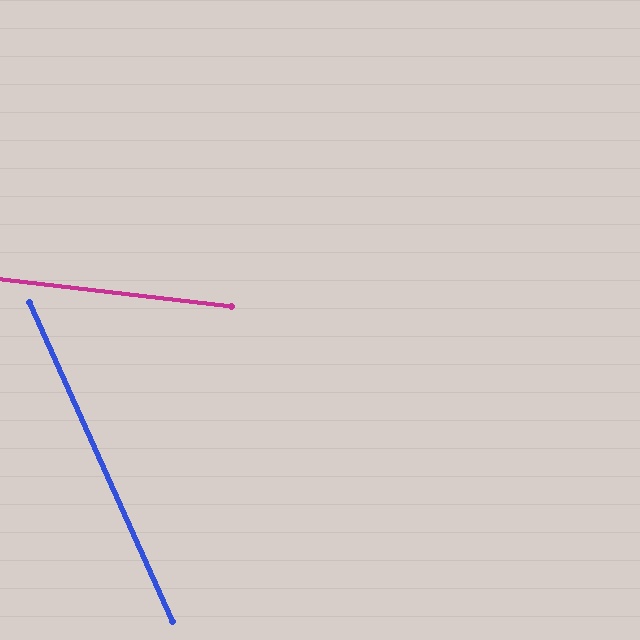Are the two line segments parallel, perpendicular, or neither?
Neither parallel nor perpendicular — they differ by about 59°.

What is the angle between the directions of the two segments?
Approximately 59 degrees.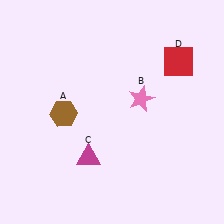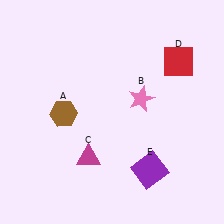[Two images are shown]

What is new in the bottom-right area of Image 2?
A purple square (E) was added in the bottom-right area of Image 2.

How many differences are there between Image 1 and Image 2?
There is 1 difference between the two images.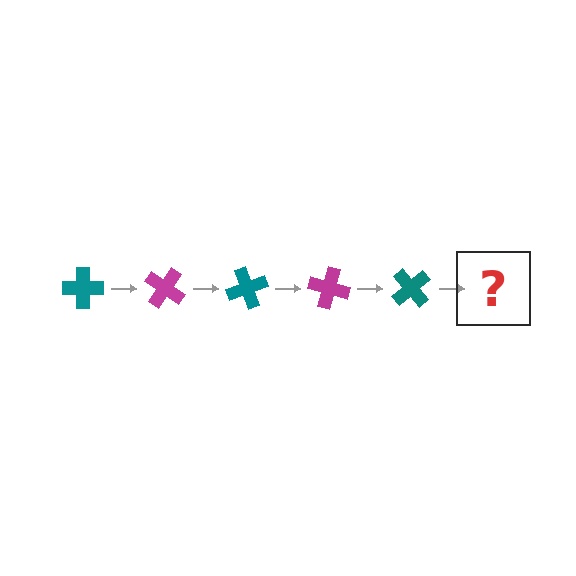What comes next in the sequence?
The next element should be a magenta cross, rotated 175 degrees from the start.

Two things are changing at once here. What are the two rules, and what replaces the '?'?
The two rules are that it rotates 35 degrees each step and the color cycles through teal and magenta. The '?' should be a magenta cross, rotated 175 degrees from the start.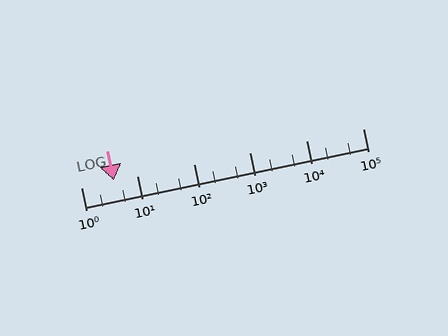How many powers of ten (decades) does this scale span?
The scale spans 5 decades, from 1 to 100000.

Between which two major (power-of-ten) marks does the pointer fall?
The pointer is between 1 and 10.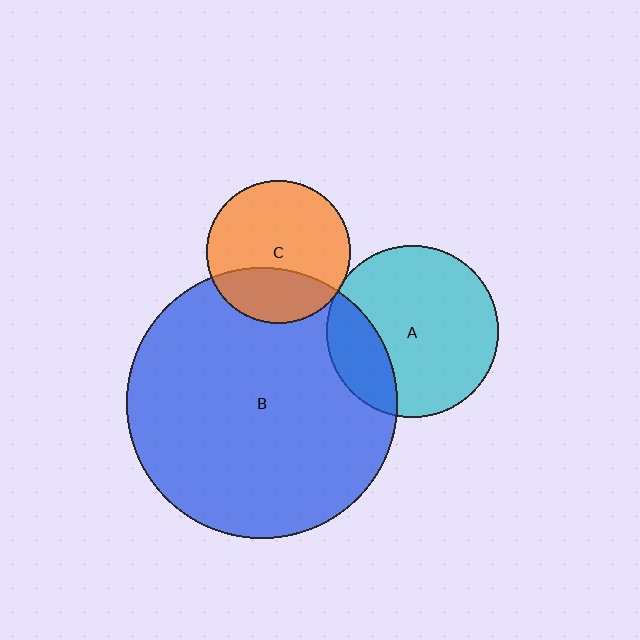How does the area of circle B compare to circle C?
Approximately 3.6 times.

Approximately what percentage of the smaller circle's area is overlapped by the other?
Approximately 25%.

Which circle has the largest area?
Circle B (blue).